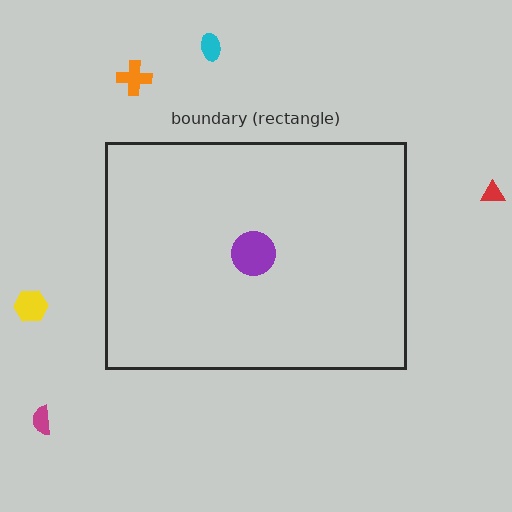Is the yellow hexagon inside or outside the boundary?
Outside.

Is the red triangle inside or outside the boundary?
Outside.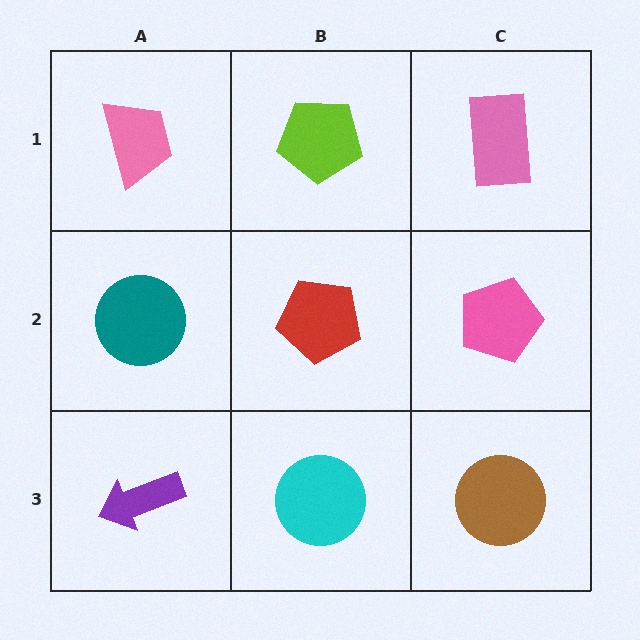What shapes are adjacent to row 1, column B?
A red pentagon (row 2, column B), a pink trapezoid (row 1, column A), a pink rectangle (row 1, column C).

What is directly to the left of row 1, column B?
A pink trapezoid.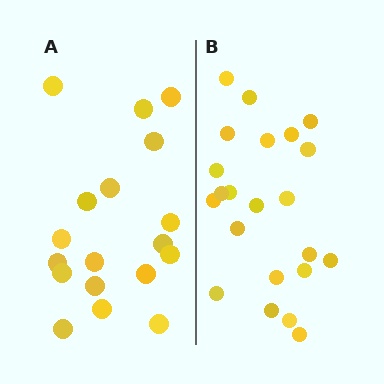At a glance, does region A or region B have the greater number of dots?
Region B (the right region) has more dots.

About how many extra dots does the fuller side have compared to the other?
Region B has about 4 more dots than region A.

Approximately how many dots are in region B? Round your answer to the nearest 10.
About 20 dots. (The exact count is 22, which rounds to 20.)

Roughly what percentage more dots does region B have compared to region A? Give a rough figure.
About 20% more.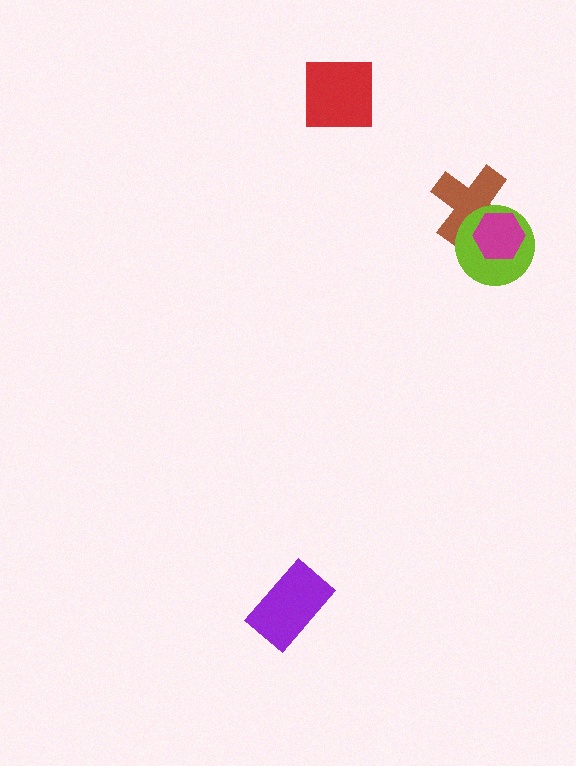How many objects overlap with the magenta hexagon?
2 objects overlap with the magenta hexagon.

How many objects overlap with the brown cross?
2 objects overlap with the brown cross.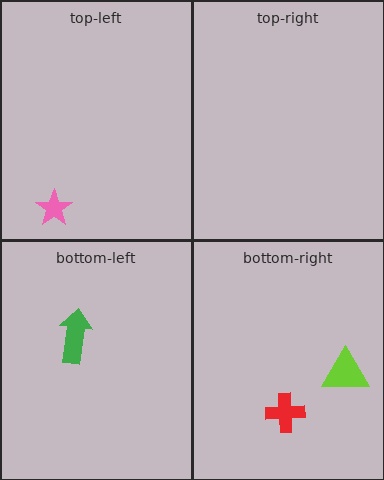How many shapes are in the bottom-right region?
2.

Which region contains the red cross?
The bottom-right region.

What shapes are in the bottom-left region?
The green arrow.